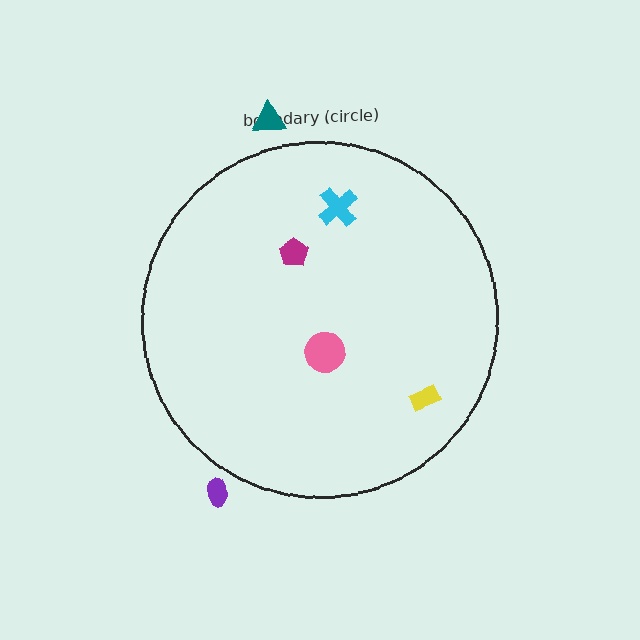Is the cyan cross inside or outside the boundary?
Inside.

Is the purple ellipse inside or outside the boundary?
Outside.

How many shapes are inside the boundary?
4 inside, 2 outside.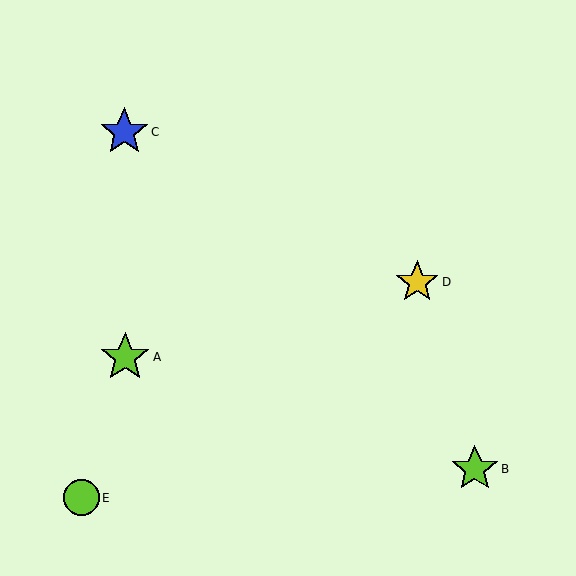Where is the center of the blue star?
The center of the blue star is at (124, 132).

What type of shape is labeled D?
Shape D is a yellow star.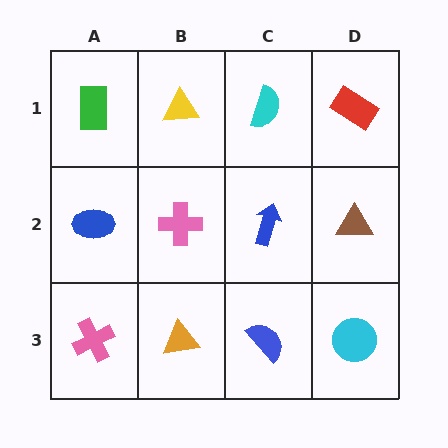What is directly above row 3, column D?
A brown triangle.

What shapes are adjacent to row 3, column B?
A pink cross (row 2, column B), a pink cross (row 3, column A), a blue semicircle (row 3, column C).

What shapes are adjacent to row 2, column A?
A green rectangle (row 1, column A), a pink cross (row 3, column A), a pink cross (row 2, column B).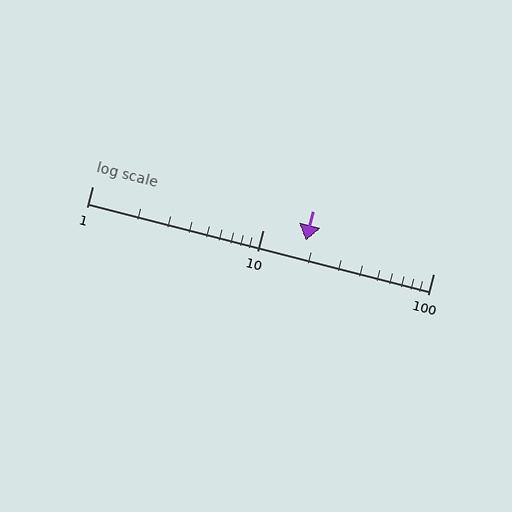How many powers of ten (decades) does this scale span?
The scale spans 2 decades, from 1 to 100.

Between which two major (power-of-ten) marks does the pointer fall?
The pointer is between 10 and 100.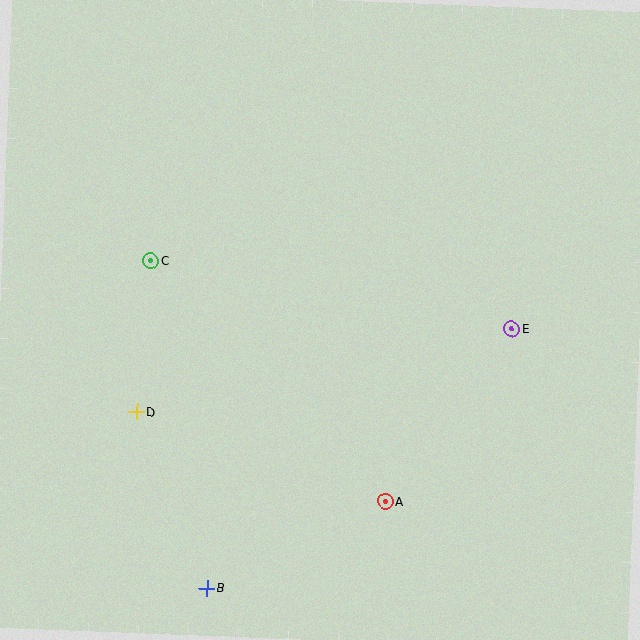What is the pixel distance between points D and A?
The distance between D and A is 265 pixels.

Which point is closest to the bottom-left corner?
Point B is closest to the bottom-left corner.